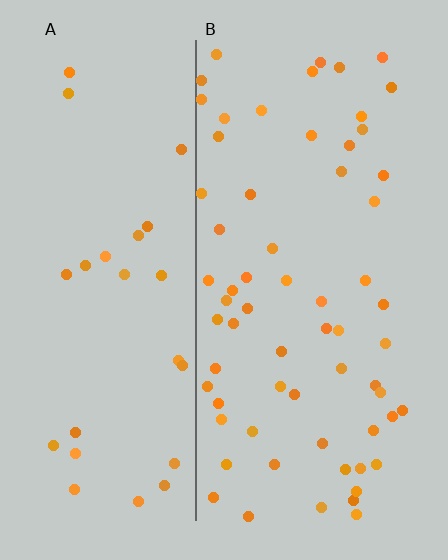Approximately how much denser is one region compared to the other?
Approximately 2.4× — region B over region A.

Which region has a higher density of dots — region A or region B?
B (the right).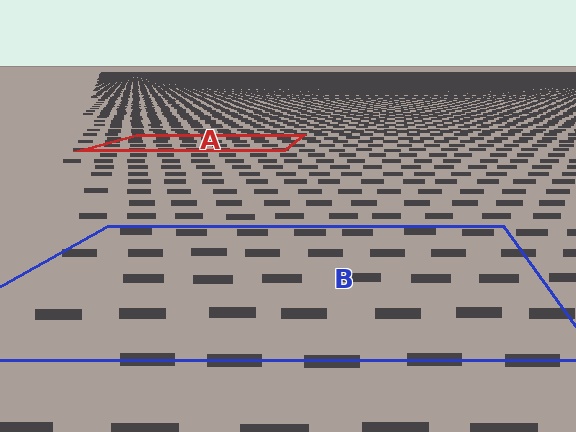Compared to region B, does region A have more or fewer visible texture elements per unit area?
Region A has more texture elements per unit area — they are packed more densely because it is farther away.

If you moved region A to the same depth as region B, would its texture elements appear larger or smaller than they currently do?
They would appear larger. At a closer depth, the same texture elements are projected at a bigger on-screen size.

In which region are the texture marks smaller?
The texture marks are smaller in region A, because it is farther away.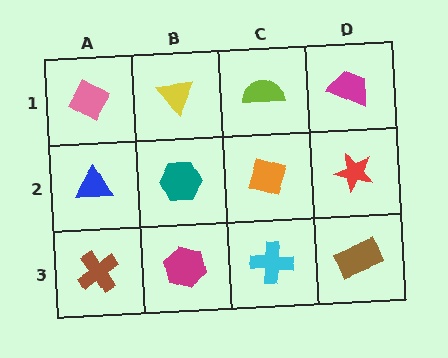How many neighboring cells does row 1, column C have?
3.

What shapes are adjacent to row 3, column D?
A red star (row 2, column D), a cyan cross (row 3, column C).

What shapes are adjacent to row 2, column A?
A pink diamond (row 1, column A), a brown cross (row 3, column A), a teal hexagon (row 2, column B).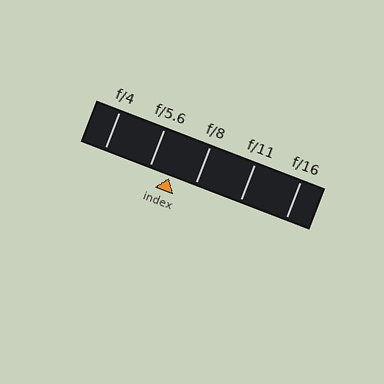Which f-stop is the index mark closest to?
The index mark is closest to f/5.6.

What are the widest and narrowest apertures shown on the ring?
The widest aperture shown is f/4 and the narrowest is f/16.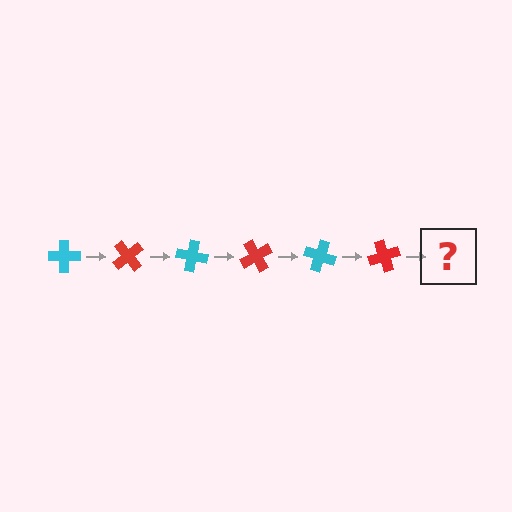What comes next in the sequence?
The next element should be a cyan cross, rotated 300 degrees from the start.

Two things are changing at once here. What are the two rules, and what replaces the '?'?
The two rules are that it rotates 50 degrees each step and the color cycles through cyan and red. The '?' should be a cyan cross, rotated 300 degrees from the start.